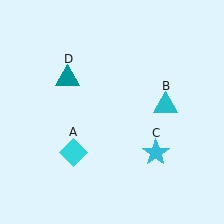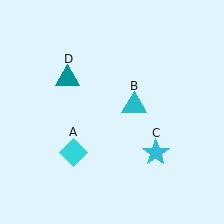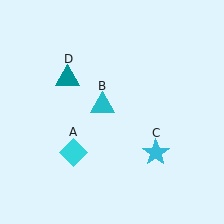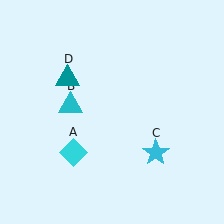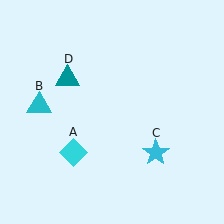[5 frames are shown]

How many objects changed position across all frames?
1 object changed position: cyan triangle (object B).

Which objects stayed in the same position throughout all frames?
Cyan diamond (object A) and cyan star (object C) and teal triangle (object D) remained stationary.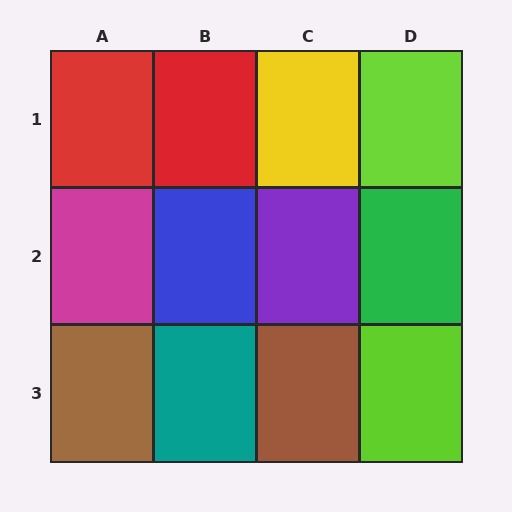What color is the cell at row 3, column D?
Lime.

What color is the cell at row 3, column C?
Brown.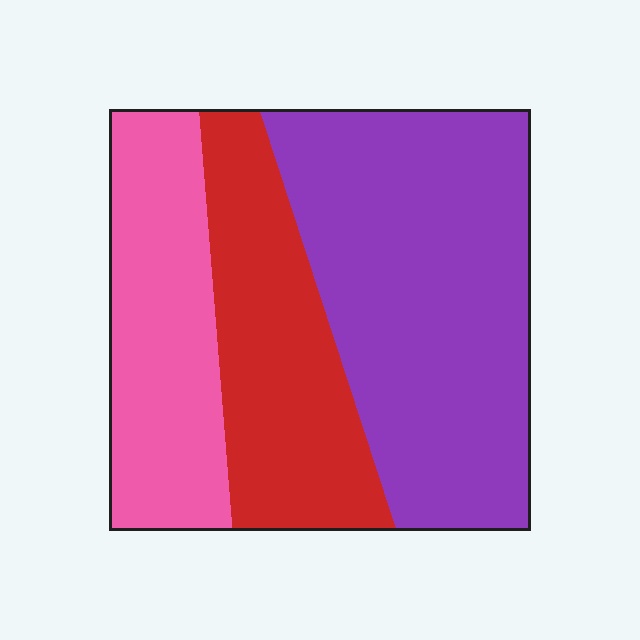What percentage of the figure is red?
Red covers 27% of the figure.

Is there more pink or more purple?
Purple.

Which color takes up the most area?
Purple, at roughly 50%.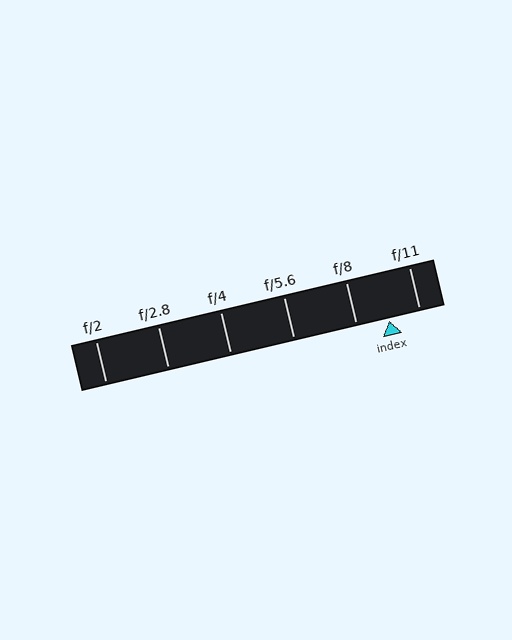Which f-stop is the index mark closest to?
The index mark is closest to f/11.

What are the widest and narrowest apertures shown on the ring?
The widest aperture shown is f/2 and the narrowest is f/11.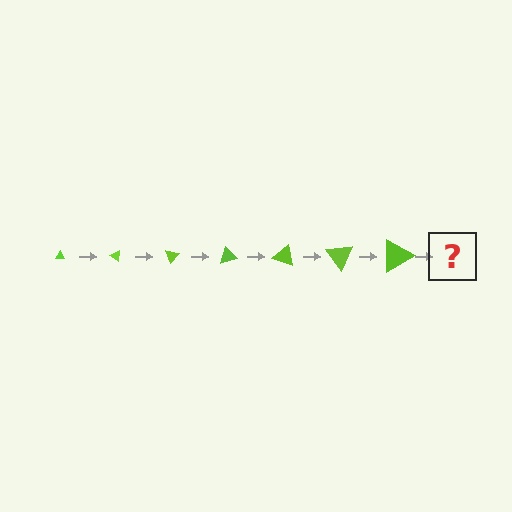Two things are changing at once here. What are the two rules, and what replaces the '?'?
The two rules are that the triangle grows larger each step and it rotates 35 degrees each step. The '?' should be a triangle, larger than the previous one and rotated 245 degrees from the start.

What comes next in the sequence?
The next element should be a triangle, larger than the previous one and rotated 245 degrees from the start.